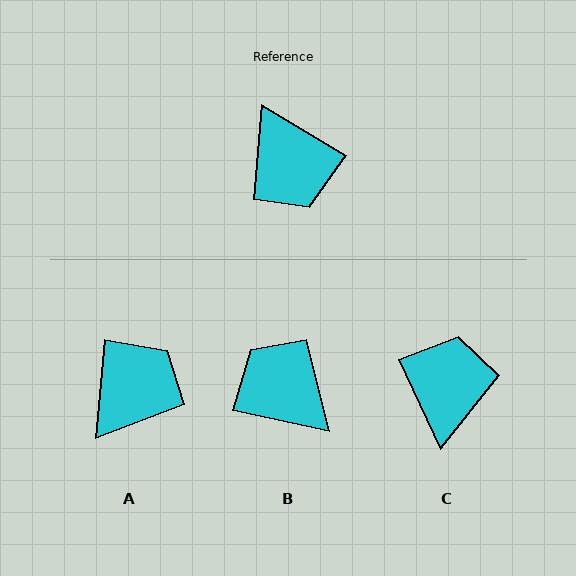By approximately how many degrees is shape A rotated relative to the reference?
Approximately 115 degrees counter-clockwise.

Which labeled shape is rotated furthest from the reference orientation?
B, about 161 degrees away.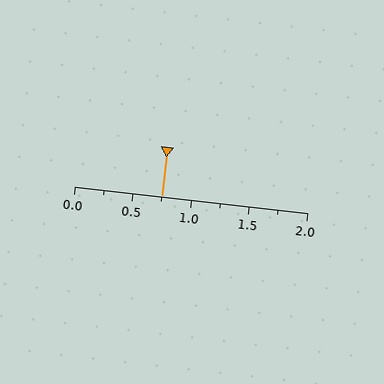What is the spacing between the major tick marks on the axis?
The major ticks are spaced 0.5 apart.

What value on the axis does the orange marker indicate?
The marker indicates approximately 0.75.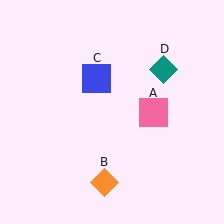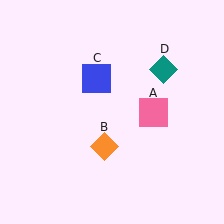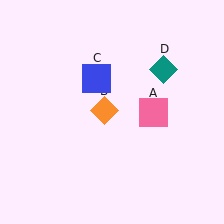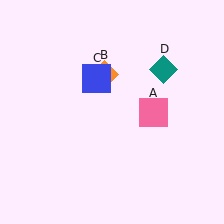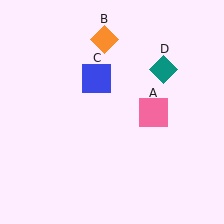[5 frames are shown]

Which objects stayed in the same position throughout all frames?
Pink square (object A) and blue square (object C) and teal diamond (object D) remained stationary.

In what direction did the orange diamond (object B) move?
The orange diamond (object B) moved up.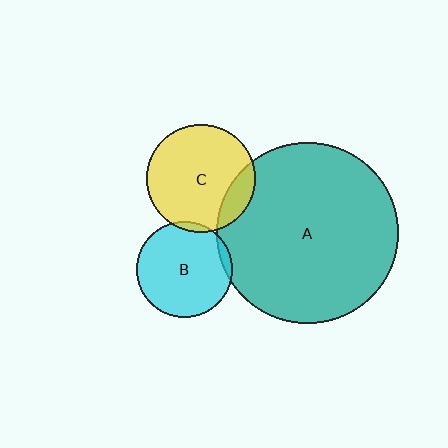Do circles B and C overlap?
Yes.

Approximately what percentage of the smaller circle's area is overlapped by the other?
Approximately 5%.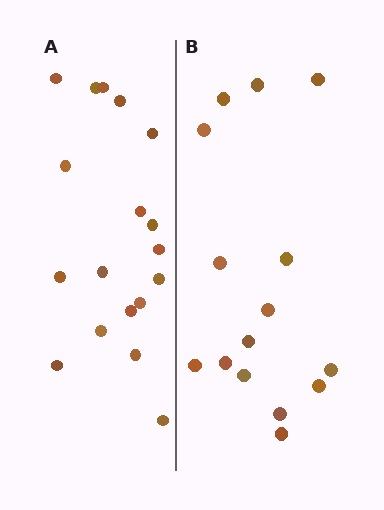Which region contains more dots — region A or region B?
Region A (the left region) has more dots.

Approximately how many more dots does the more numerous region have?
Region A has just a few more — roughly 2 or 3 more dots than region B.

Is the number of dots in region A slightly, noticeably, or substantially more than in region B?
Region A has only slightly more — the two regions are fairly close. The ratio is roughly 1.2 to 1.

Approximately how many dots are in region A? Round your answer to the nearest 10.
About 20 dots. (The exact count is 18, which rounds to 20.)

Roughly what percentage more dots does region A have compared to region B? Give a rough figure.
About 20% more.